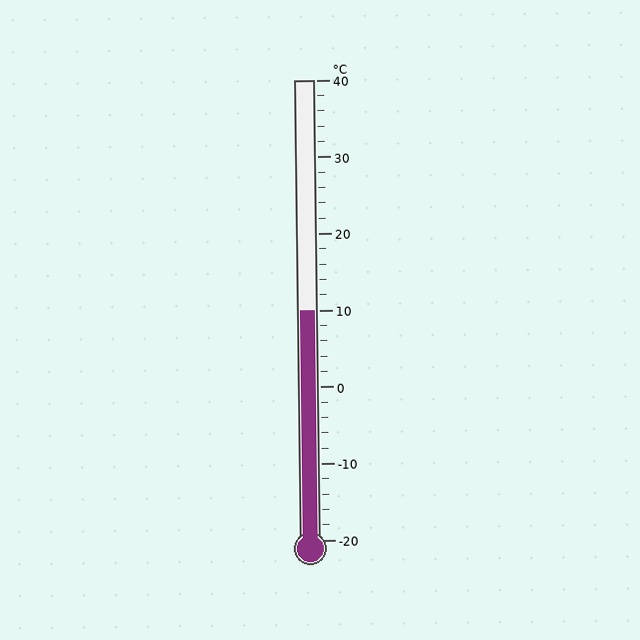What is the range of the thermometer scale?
The thermometer scale ranges from -20°C to 40°C.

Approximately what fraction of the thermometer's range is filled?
The thermometer is filled to approximately 50% of its range.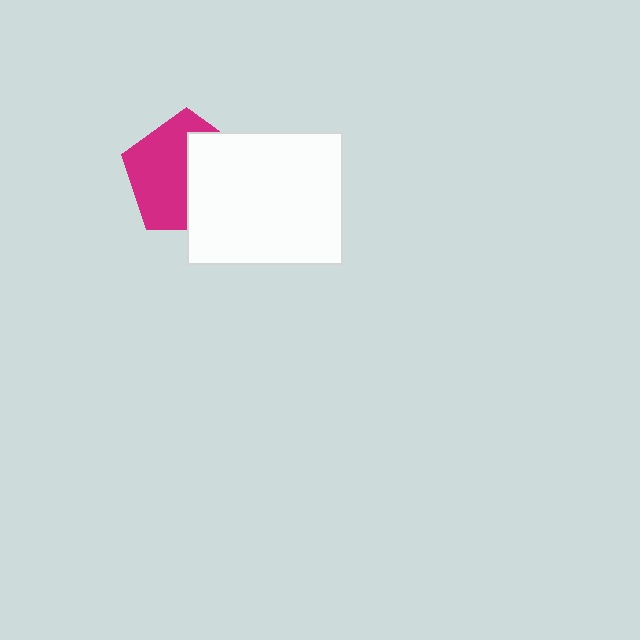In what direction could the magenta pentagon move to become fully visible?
The magenta pentagon could move left. That would shift it out from behind the white rectangle entirely.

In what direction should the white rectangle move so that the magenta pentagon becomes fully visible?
The white rectangle should move right. That is the shortest direction to clear the overlap and leave the magenta pentagon fully visible.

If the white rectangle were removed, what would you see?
You would see the complete magenta pentagon.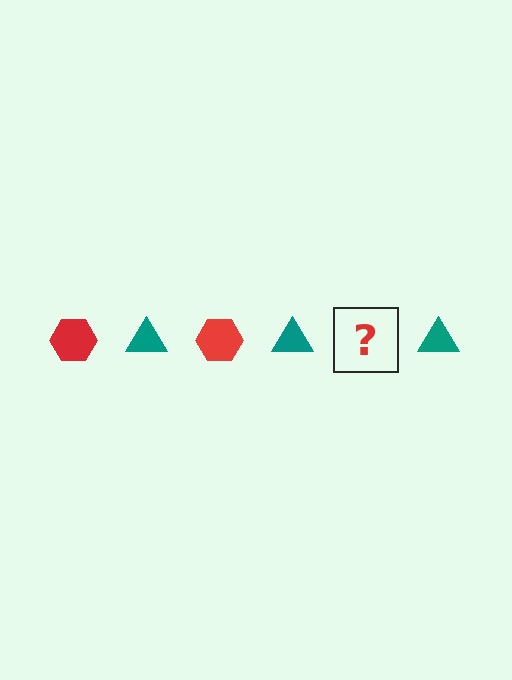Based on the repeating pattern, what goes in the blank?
The blank should be a red hexagon.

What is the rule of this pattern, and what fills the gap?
The rule is that the pattern alternates between red hexagon and teal triangle. The gap should be filled with a red hexagon.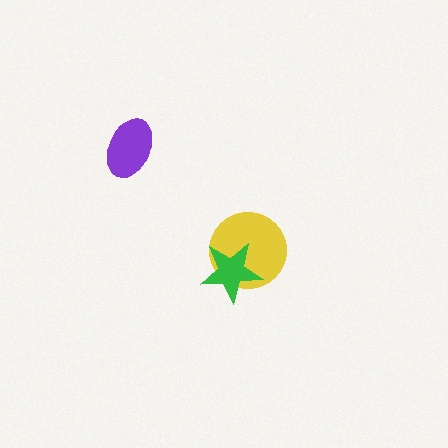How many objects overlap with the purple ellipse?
0 objects overlap with the purple ellipse.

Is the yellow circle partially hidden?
Yes, it is partially covered by another shape.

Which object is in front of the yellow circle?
The green star is in front of the yellow circle.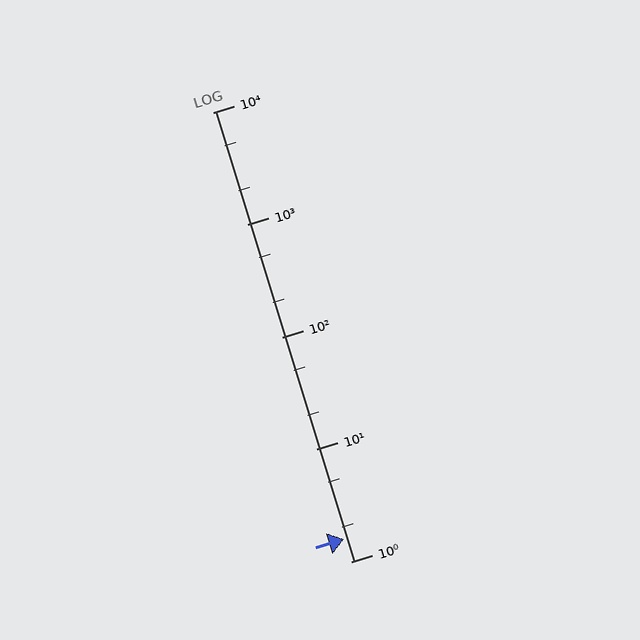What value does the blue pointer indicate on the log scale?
The pointer indicates approximately 1.6.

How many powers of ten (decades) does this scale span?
The scale spans 4 decades, from 1 to 10000.